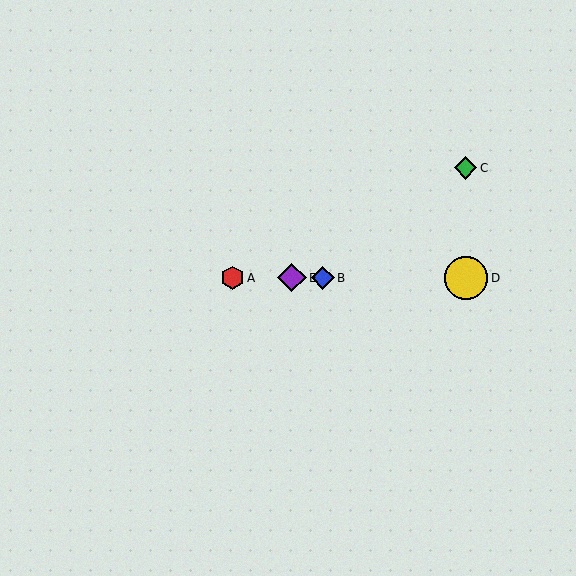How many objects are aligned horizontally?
4 objects (A, B, D, E) are aligned horizontally.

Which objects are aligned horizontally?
Objects A, B, D, E are aligned horizontally.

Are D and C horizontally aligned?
No, D is at y≈278 and C is at y≈168.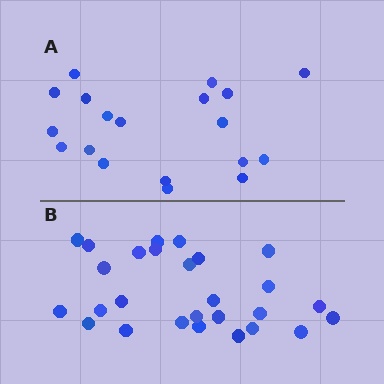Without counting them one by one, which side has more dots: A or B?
Region B (the bottom region) has more dots.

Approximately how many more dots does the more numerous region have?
Region B has roughly 8 or so more dots than region A.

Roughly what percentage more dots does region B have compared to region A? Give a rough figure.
About 40% more.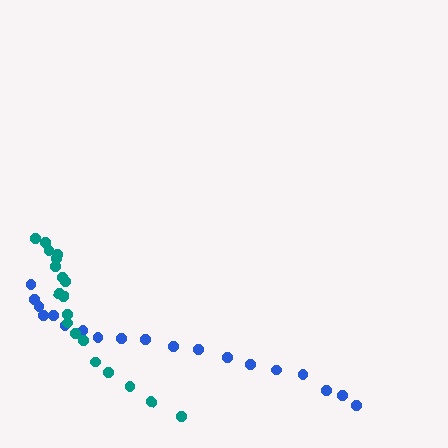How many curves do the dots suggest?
There are 2 distinct paths.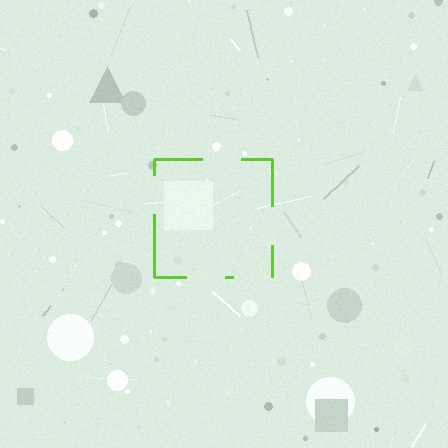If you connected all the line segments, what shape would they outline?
They would outline a square.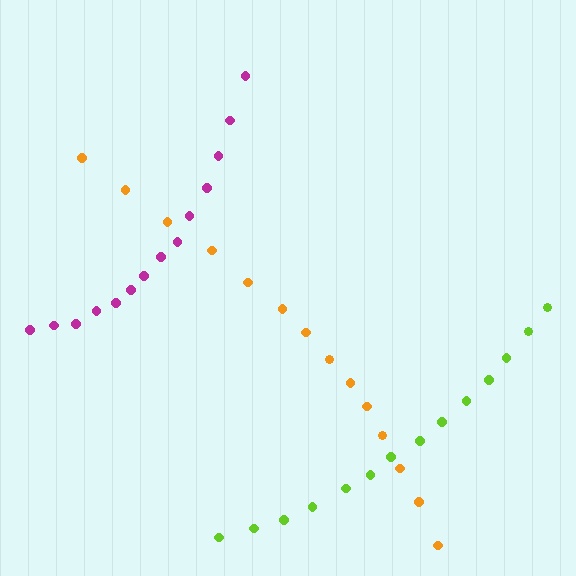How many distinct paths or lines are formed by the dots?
There are 3 distinct paths.